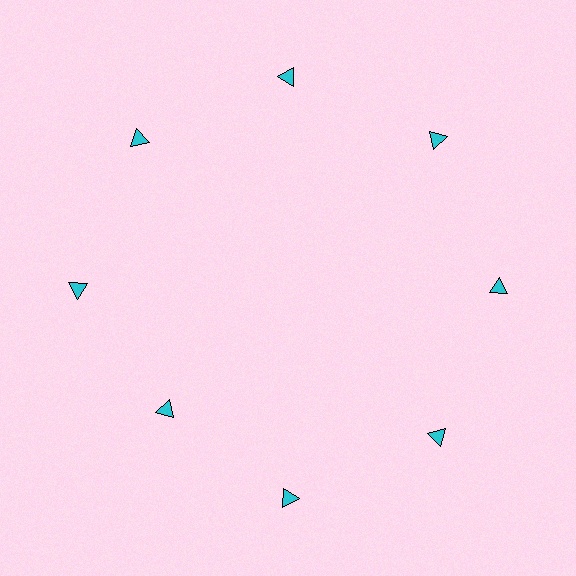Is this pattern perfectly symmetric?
No. The 8 cyan triangles are arranged in a ring, but one element near the 8 o'clock position is pulled inward toward the center, breaking the 8-fold rotational symmetry.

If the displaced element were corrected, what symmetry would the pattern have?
It would have 8-fold rotational symmetry — the pattern would map onto itself every 45 degrees.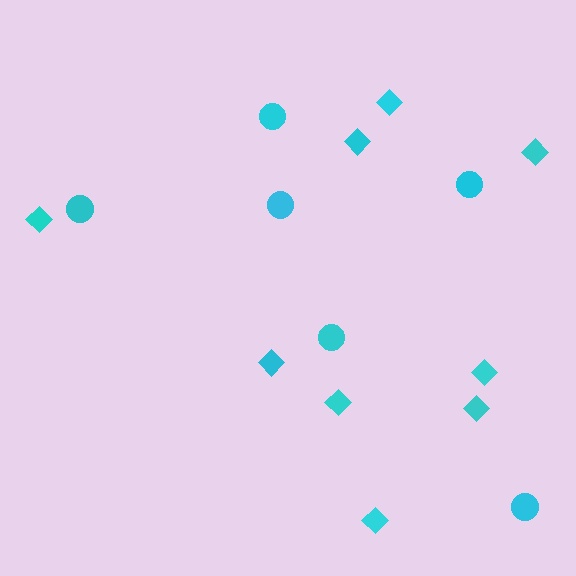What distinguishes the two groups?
There are 2 groups: one group of circles (6) and one group of diamonds (9).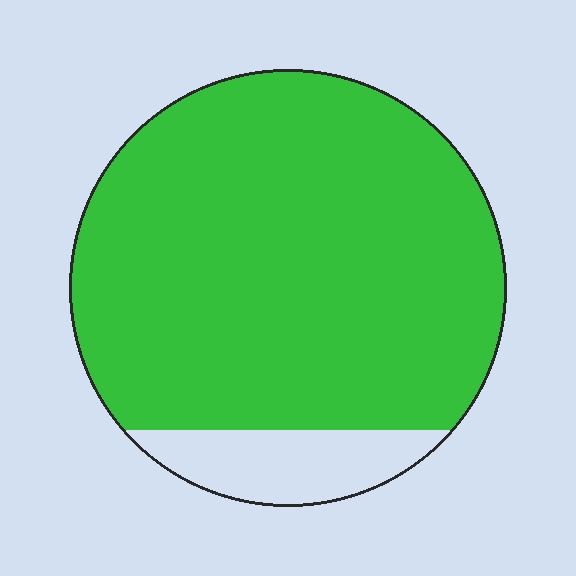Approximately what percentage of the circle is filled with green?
Approximately 90%.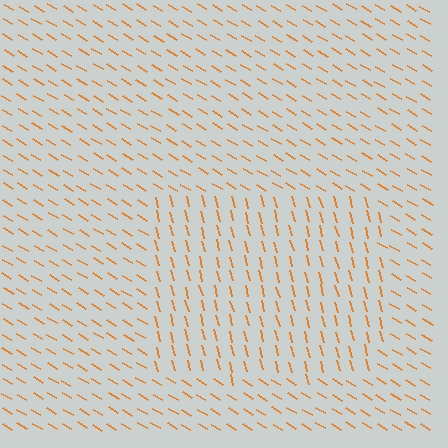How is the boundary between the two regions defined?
The boundary is defined purely by a change in line orientation (approximately 45 degrees difference). All lines are the same color and thickness.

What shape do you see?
I see a rectangle.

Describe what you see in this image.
The image is filled with small orange line segments. A rectangle region in the image has lines oriented differently from the surrounding lines, creating a visible texture boundary.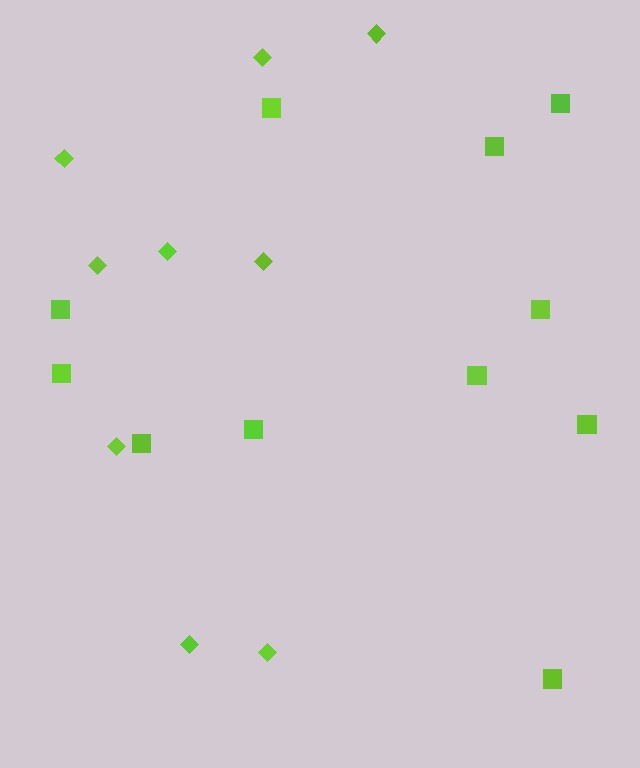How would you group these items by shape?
There are 2 groups: one group of squares (11) and one group of diamonds (9).